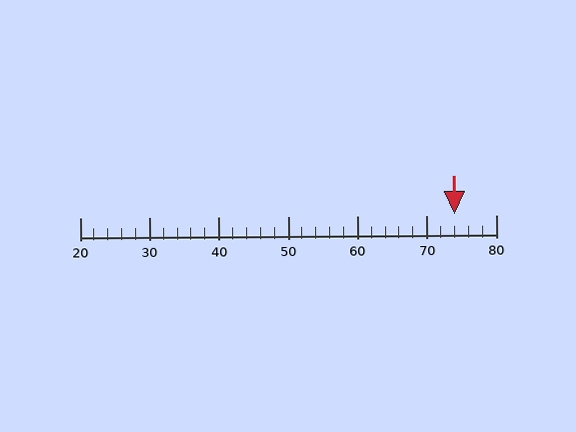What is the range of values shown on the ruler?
The ruler shows values from 20 to 80.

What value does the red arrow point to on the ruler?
The red arrow points to approximately 74.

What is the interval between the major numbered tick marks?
The major tick marks are spaced 10 units apart.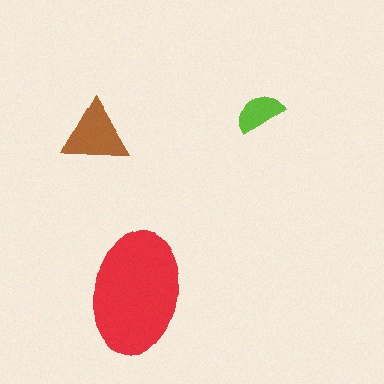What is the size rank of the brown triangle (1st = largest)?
2nd.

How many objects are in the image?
There are 3 objects in the image.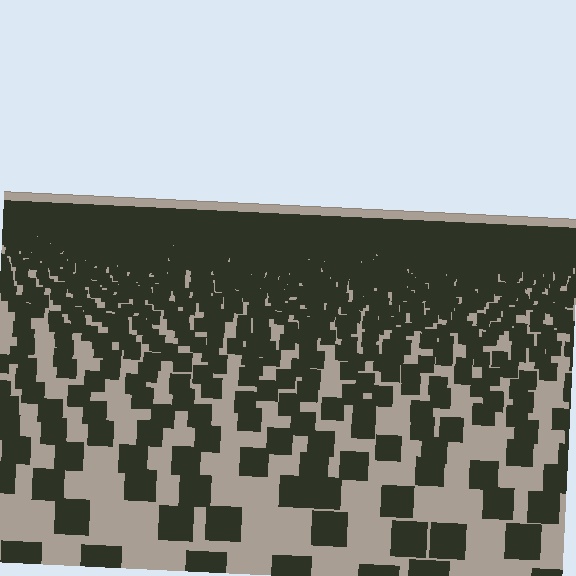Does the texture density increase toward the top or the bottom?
Density increases toward the top.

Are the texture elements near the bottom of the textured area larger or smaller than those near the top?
Larger. Near the bottom, elements are closer to the viewer and appear at a bigger on-screen size.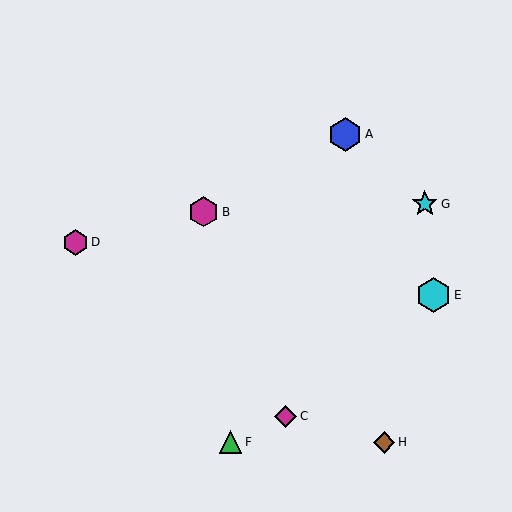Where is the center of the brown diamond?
The center of the brown diamond is at (384, 442).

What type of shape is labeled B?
Shape B is a magenta hexagon.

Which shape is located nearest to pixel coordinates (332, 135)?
The blue hexagon (labeled A) at (345, 134) is nearest to that location.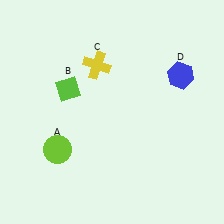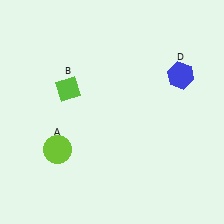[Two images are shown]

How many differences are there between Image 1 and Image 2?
There is 1 difference between the two images.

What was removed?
The yellow cross (C) was removed in Image 2.